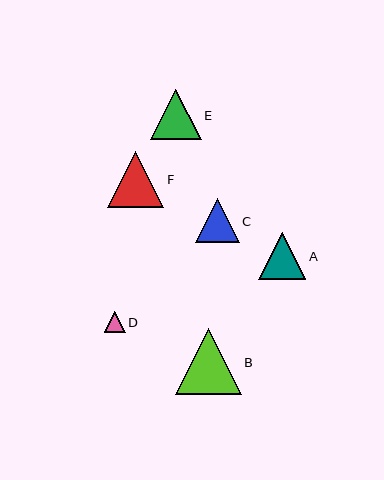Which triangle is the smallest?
Triangle D is the smallest with a size of approximately 21 pixels.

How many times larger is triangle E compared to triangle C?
Triangle E is approximately 1.2 times the size of triangle C.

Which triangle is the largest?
Triangle B is the largest with a size of approximately 66 pixels.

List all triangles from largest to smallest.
From largest to smallest: B, F, E, A, C, D.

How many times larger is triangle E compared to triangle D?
Triangle E is approximately 2.4 times the size of triangle D.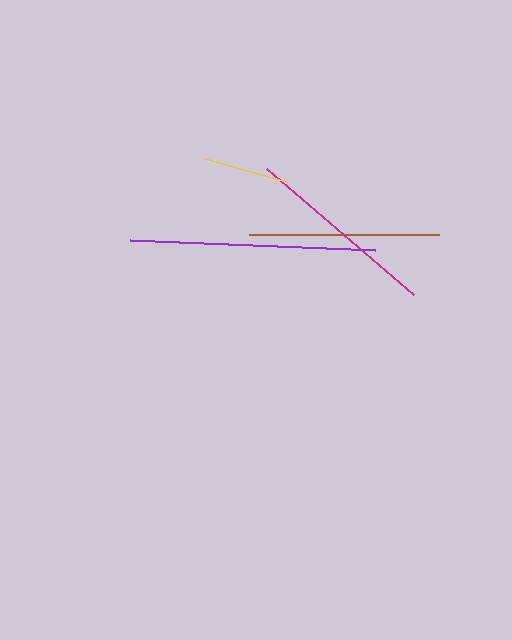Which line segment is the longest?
The purple line is the longest at approximately 245 pixels.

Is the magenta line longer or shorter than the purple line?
The purple line is longer than the magenta line.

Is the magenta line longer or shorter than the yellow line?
The magenta line is longer than the yellow line.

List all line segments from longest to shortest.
From longest to shortest: purple, magenta, brown, yellow.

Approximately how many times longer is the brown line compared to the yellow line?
The brown line is approximately 2.3 times the length of the yellow line.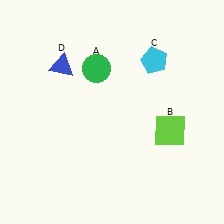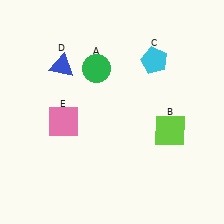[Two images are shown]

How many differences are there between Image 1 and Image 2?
There is 1 difference between the two images.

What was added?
A pink square (E) was added in Image 2.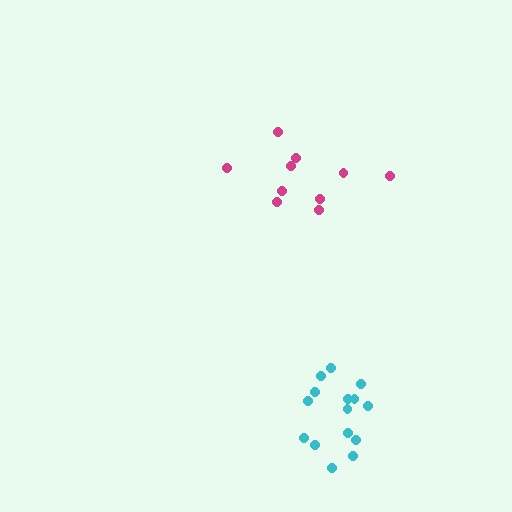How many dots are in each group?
Group 1: 15 dots, Group 2: 10 dots (25 total).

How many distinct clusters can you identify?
There are 2 distinct clusters.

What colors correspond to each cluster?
The clusters are colored: cyan, magenta.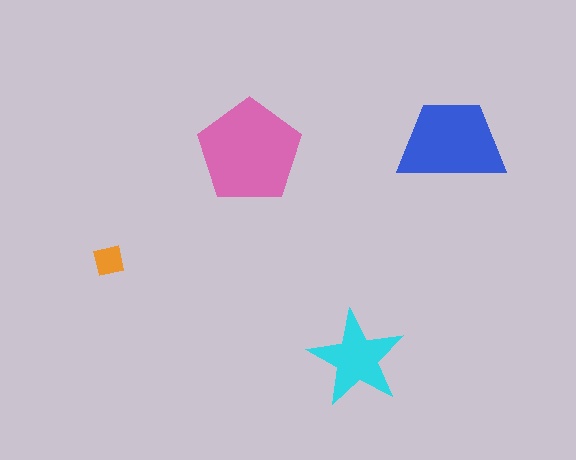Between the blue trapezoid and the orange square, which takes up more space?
The blue trapezoid.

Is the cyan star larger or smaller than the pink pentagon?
Smaller.